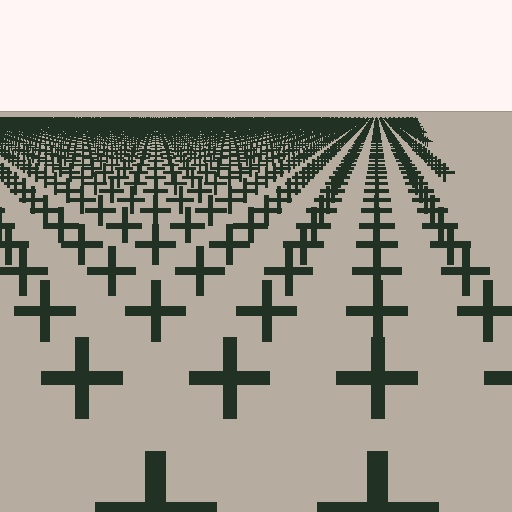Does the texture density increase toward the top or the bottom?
Density increases toward the top.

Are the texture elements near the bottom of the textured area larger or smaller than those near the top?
Larger. Near the bottom, elements are closer to the viewer and appear at a bigger on-screen size.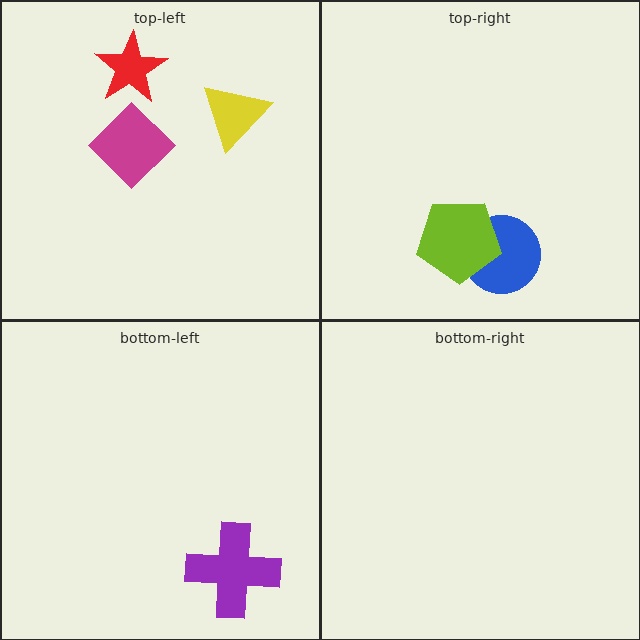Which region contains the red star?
The top-left region.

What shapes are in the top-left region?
The yellow triangle, the red star, the magenta diamond.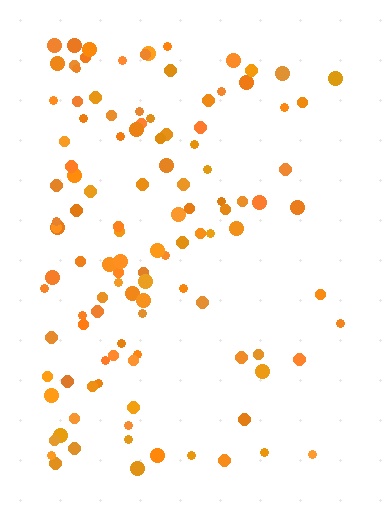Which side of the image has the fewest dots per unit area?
The right.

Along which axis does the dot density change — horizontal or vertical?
Horizontal.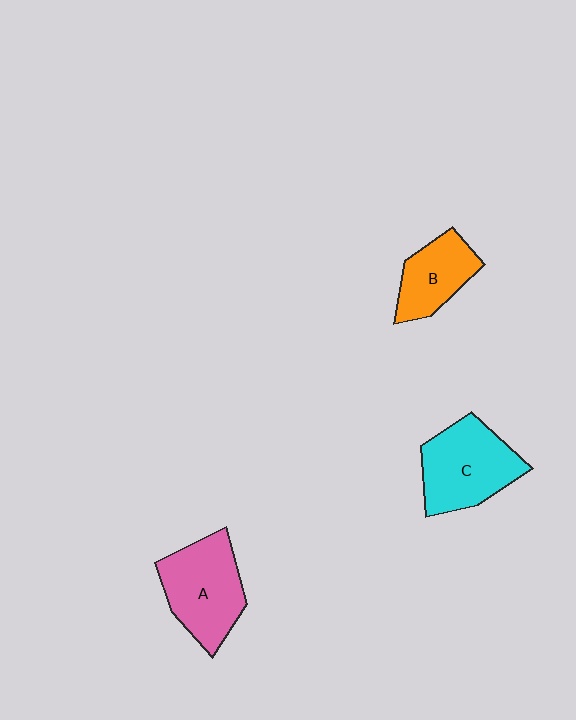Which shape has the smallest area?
Shape B (orange).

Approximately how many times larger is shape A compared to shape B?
Approximately 1.5 times.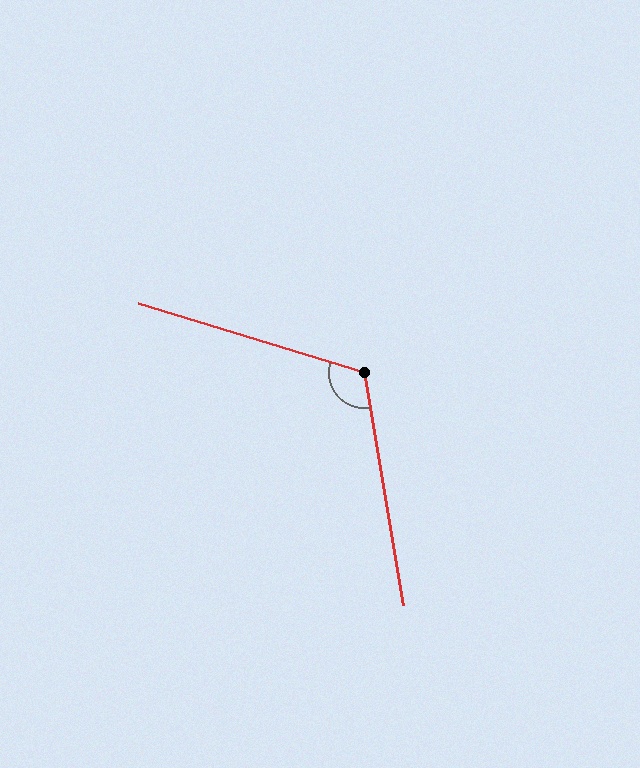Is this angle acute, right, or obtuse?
It is obtuse.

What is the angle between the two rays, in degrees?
Approximately 117 degrees.